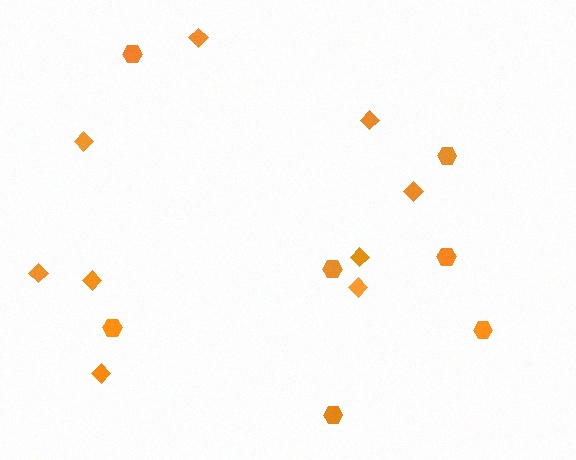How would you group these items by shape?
There are 2 groups: one group of diamonds (9) and one group of hexagons (7).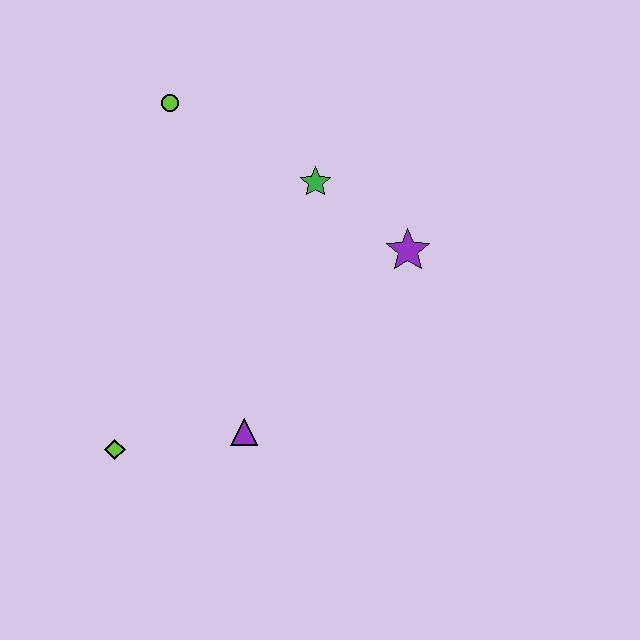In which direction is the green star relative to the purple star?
The green star is to the left of the purple star.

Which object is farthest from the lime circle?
The lime diamond is farthest from the lime circle.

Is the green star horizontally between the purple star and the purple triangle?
Yes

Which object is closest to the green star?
The purple star is closest to the green star.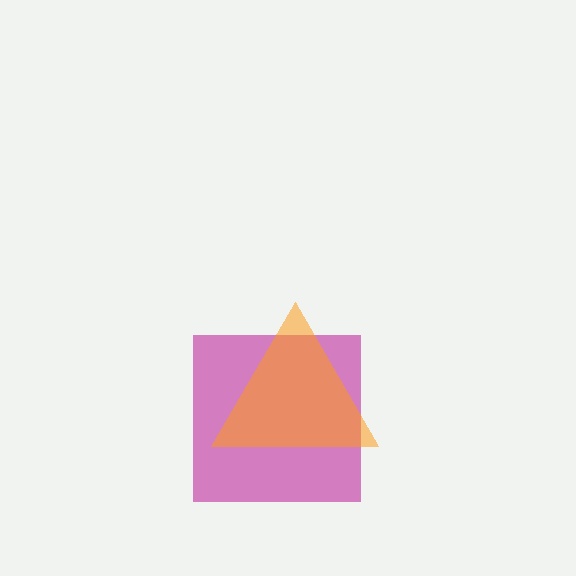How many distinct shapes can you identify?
There are 2 distinct shapes: a magenta square, an orange triangle.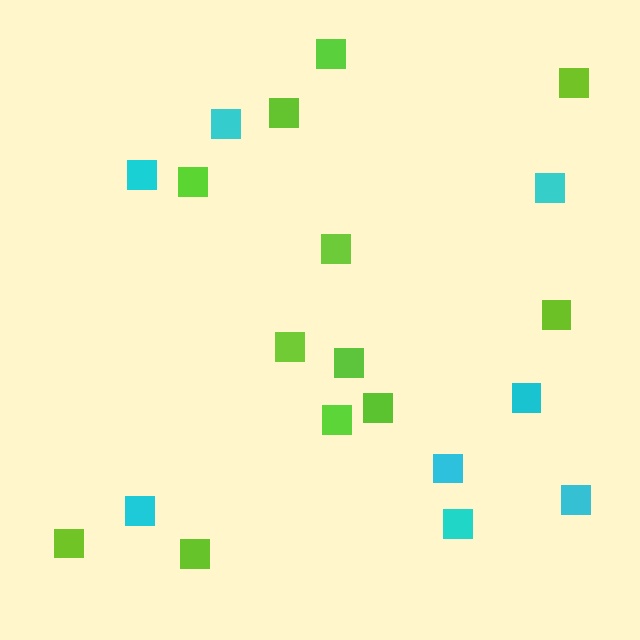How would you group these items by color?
There are 2 groups: one group of cyan squares (8) and one group of lime squares (12).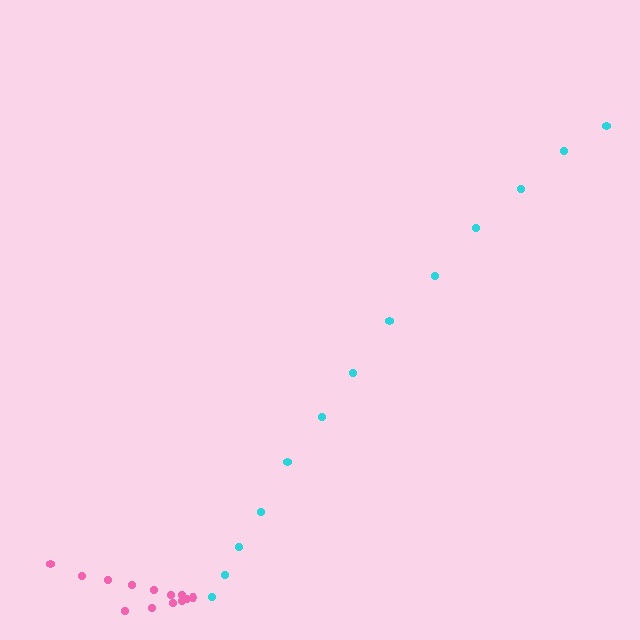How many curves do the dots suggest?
There are 2 distinct paths.